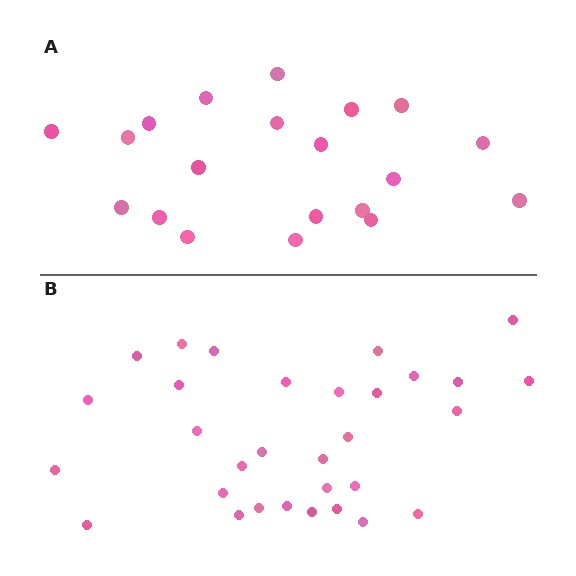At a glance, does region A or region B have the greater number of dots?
Region B (the bottom region) has more dots.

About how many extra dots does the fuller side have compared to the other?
Region B has roughly 12 or so more dots than region A.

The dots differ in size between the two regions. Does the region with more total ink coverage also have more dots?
No. Region A has more total ink coverage because its dots are larger, but region B actually contains more individual dots. Total area can be misleading — the number of items is what matters here.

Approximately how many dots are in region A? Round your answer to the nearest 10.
About 20 dots.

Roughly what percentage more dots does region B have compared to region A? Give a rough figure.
About 55% more.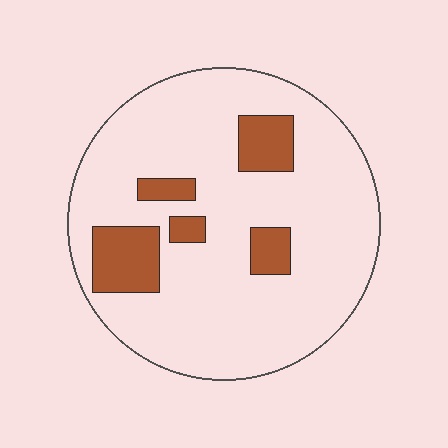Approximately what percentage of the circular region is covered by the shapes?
Approximately 15%.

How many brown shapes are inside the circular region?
5.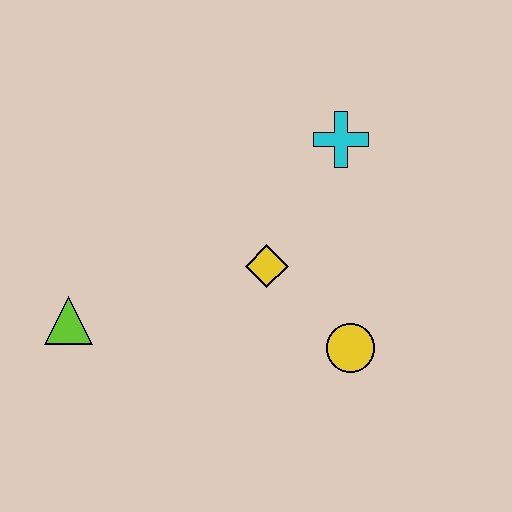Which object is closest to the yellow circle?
The yellow diamond is closest to the yellow circle.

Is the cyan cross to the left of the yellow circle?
Yes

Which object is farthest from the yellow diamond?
The lime triangle is farthest from the yellow diamond.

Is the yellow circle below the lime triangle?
Yes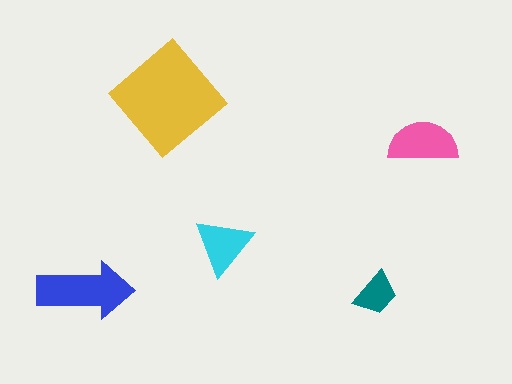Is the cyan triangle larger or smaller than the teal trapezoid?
Larger.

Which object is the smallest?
The teal trapezoid.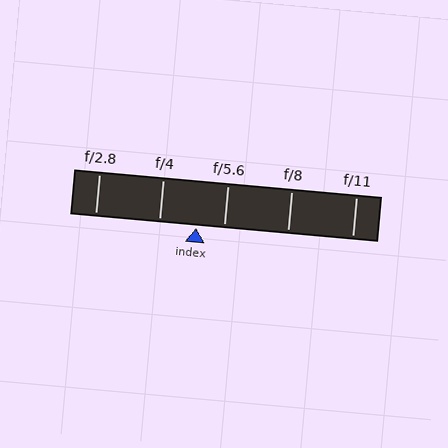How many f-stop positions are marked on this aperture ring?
There are 5 f-stop positions marked.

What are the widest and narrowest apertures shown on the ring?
The widest aperture shown is f/2.8 and the narrowest is f/11.